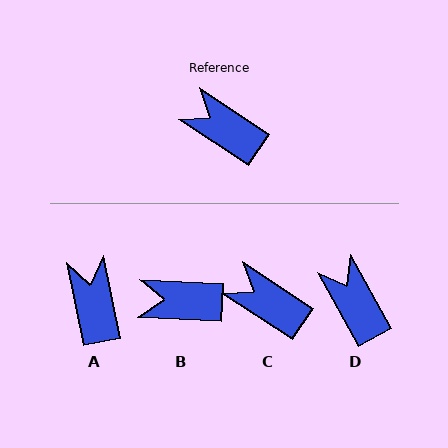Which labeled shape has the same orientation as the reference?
C.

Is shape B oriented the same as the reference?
No, it is off by about 31 degrees.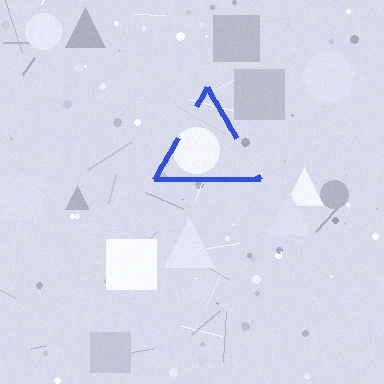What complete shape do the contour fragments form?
The contour fragments form a triangle.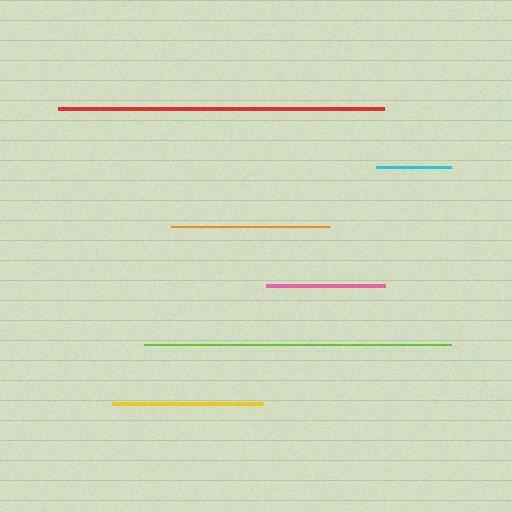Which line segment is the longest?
The red line is the longest at approximately 327 pixels.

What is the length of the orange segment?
The orange segment is approximately 159 pixels long.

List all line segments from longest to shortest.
From longest to shortest: red, lime, orange, yellow, pink, cyan.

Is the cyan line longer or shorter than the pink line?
The pink line is longer than the cyan line.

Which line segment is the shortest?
The cyan line is the shortest at approximately 75 pixels.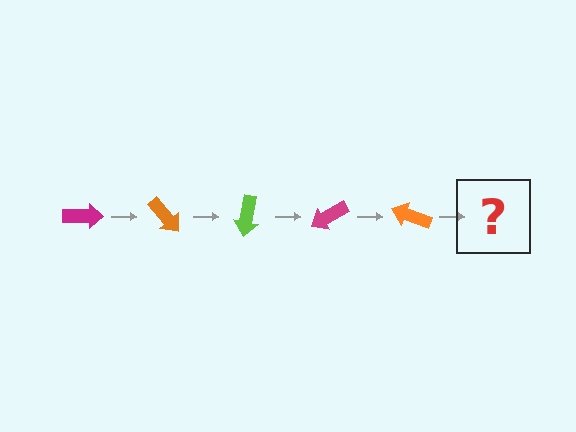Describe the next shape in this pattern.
It should be a lime arrow, rotated 250 degrees from the start.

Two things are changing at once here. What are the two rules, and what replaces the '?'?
The two rules are that it rotates 50 degrees each step and the color cycles through magenta, orange, and lime. The '?' should be a lime arrow, rotated 250 degrees from the start.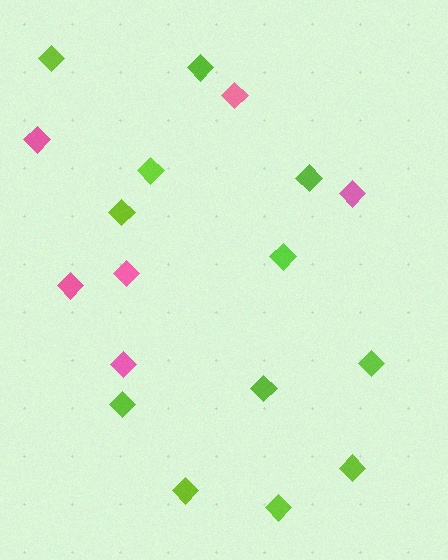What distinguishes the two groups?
There are 2 groups: one group of lime diamonds (12) and one group of pink diamonds (6).